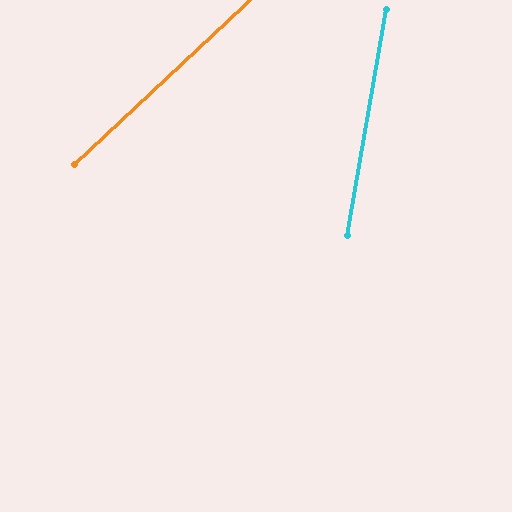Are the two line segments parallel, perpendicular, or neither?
Neither parallel nor perpendicular — they differ by about 37°.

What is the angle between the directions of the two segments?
Approximately 37 degrees.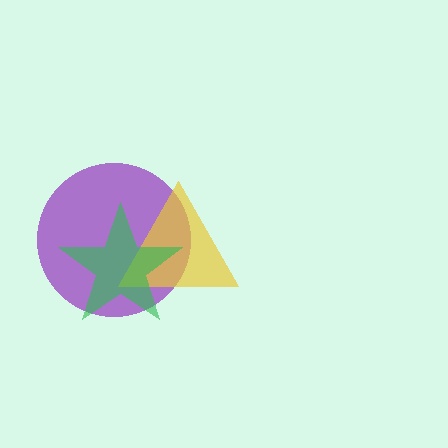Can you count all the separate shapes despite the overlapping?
Yes, there are 3 separate shapes.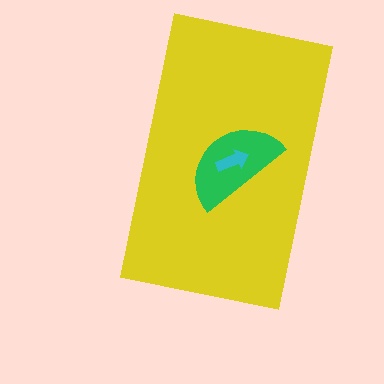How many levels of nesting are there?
3.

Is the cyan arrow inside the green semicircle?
Yes.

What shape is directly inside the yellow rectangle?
The green semicircle.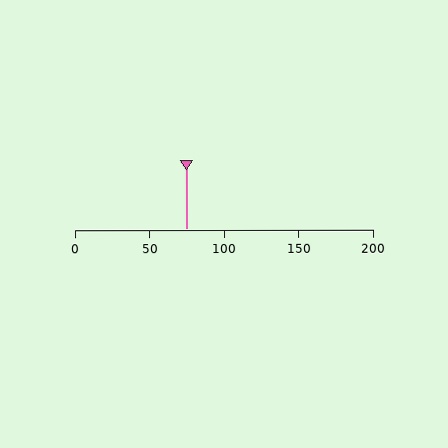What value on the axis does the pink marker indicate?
The marker indicates approximately 75.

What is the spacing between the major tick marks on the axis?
The major ticks are spaced 50 apart.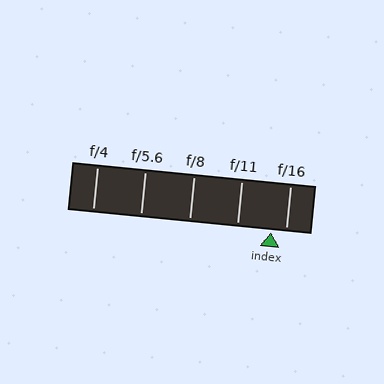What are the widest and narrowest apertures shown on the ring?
The widest aperture shown is f/4 and the narrowest is f/16.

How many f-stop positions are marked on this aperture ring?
There are 5 f-stop positions marked.